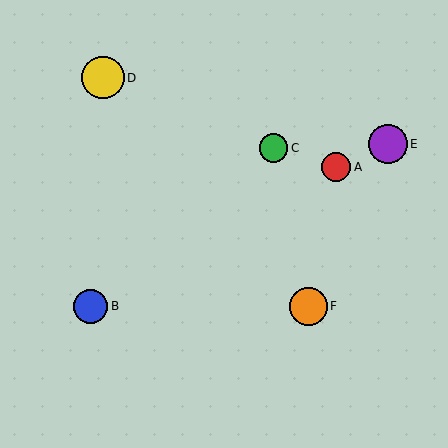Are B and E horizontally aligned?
No, B is at y≈306 and E is at y≈144.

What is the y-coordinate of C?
Object C is at y≈148.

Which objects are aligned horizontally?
Objects B, F are aligned horizontally.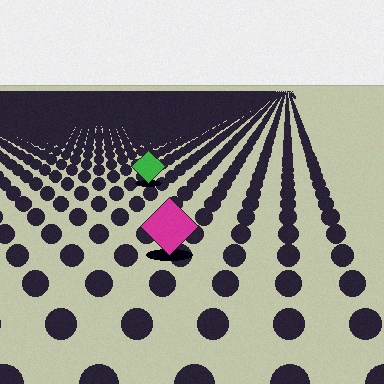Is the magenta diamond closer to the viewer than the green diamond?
Yes. The magenta diamond is closer — you can tell from the texture gradient: the ground texture is coarser near it.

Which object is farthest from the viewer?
The green diamond is farthest from the viewer. It appears smaller and the ground texture around it is denser.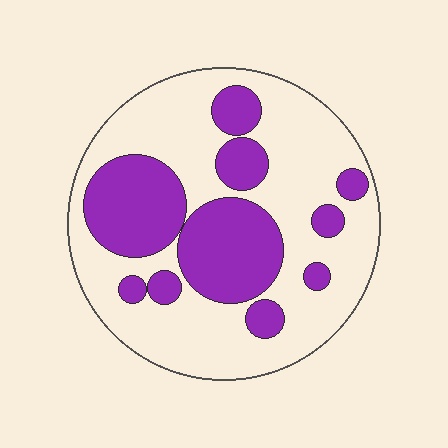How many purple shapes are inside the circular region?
10.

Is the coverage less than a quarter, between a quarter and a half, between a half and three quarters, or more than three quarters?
Between a quarter and a half.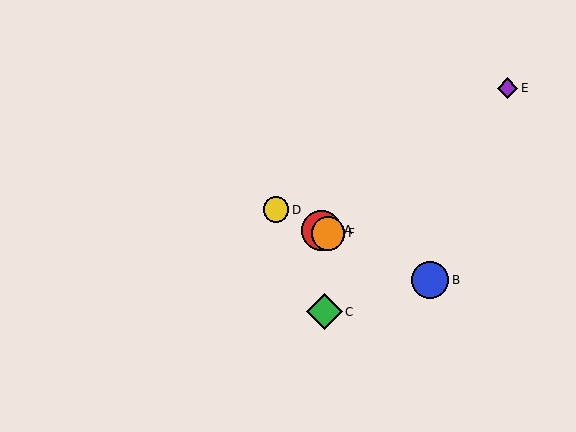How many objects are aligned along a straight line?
4 objects (A, B, D, F) are aligned along a straight line.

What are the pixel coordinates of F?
Object F is at (328, 233).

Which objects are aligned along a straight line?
Objects A, B, D, F are aligned along a straight line.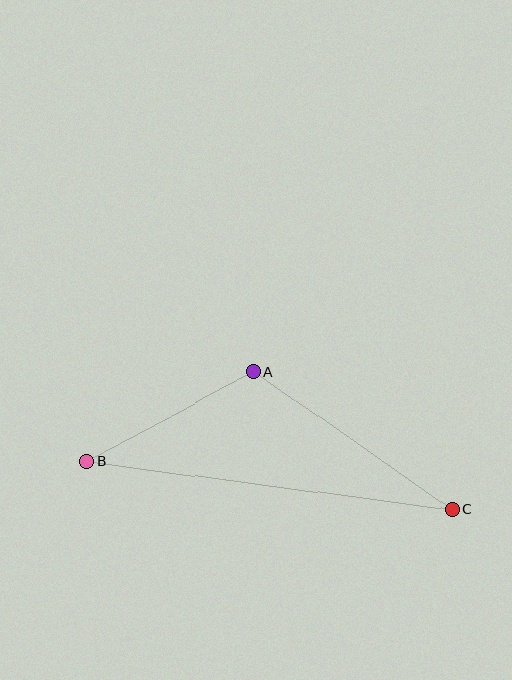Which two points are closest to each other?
Points A and B are closest to each other.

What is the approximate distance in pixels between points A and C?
The distance between A and C is approximately 242 pixels.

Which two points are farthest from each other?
Points B and C are farthest from each other.